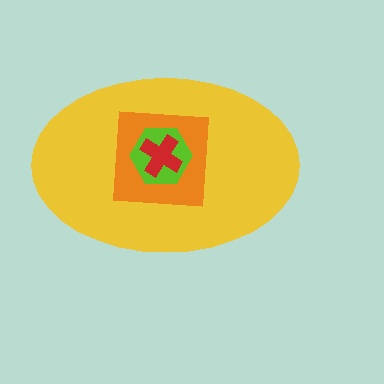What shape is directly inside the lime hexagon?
The red cross.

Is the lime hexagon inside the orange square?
Yes.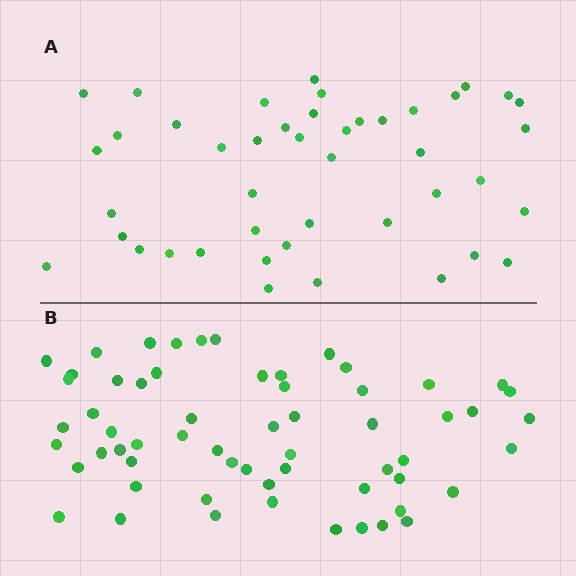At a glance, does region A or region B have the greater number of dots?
Region B (the bottom region) has more dots.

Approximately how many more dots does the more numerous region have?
Region B has approximately 15 more dots than region A.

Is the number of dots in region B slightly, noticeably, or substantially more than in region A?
Region B has noticeably more, but not dramatically so. The ratio is roughly 1.4 to 1.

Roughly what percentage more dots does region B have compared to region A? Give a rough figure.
About 35% more.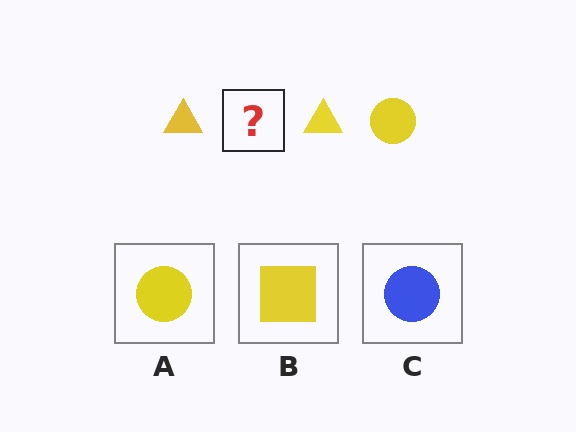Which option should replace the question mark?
Option A.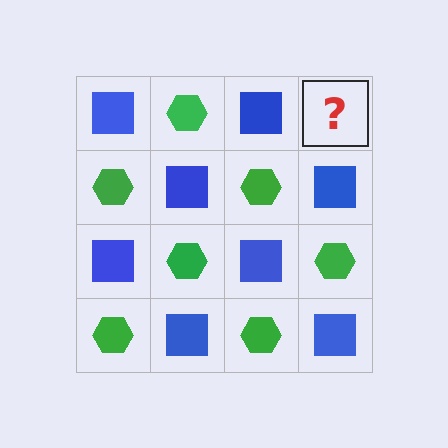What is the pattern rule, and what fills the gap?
The rule is that it alternates blue square and green hexagon in a checkerboard pattern. The gap should be filled with a green hexagon.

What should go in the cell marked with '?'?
The missing cell should contain a green hexagon.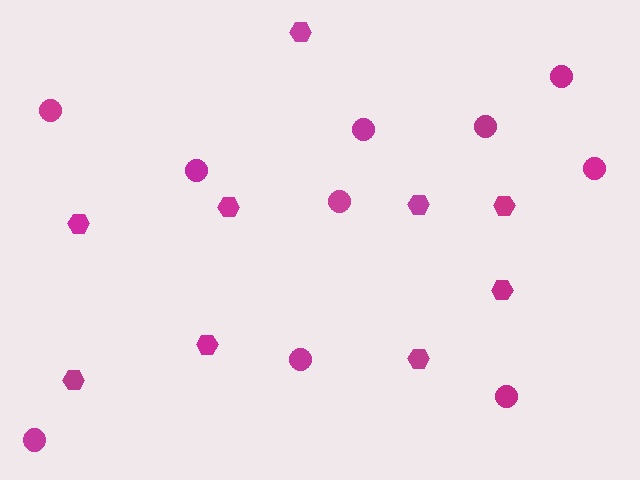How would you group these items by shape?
There are 2 groups: one group of circles (10) and one group of hexagons (9).